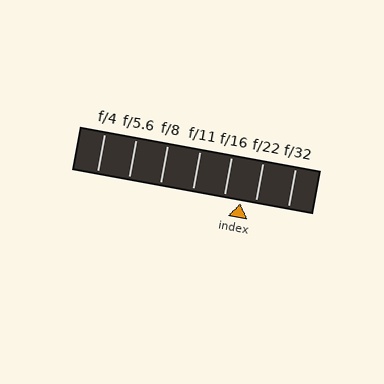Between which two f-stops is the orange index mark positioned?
The index mark is between f/16 and f/22.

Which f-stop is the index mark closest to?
The index mark is closest to f/22.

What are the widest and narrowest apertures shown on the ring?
The widest aperture shown is f/4 and the narrowest is f/32.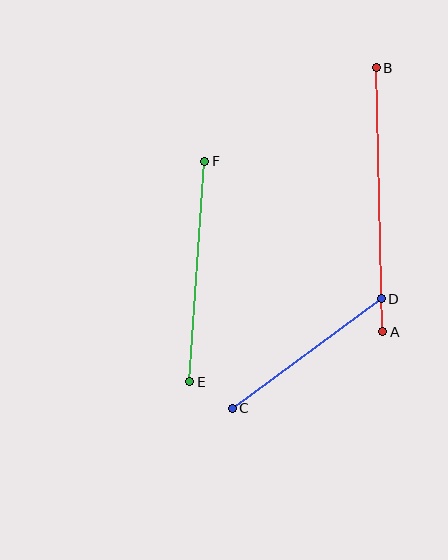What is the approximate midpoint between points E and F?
The midpoint is at approximately (197, 271) pixels.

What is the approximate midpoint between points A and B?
The midpoint is at approximately (379, 200) pixels.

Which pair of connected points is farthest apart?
Points A and B are farthest apart.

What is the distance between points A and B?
The distance is approximately 264 pixels.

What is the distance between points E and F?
The distance is approximately 221 pixels.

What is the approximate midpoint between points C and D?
The midpoint is at approximately (307, 354) pixels.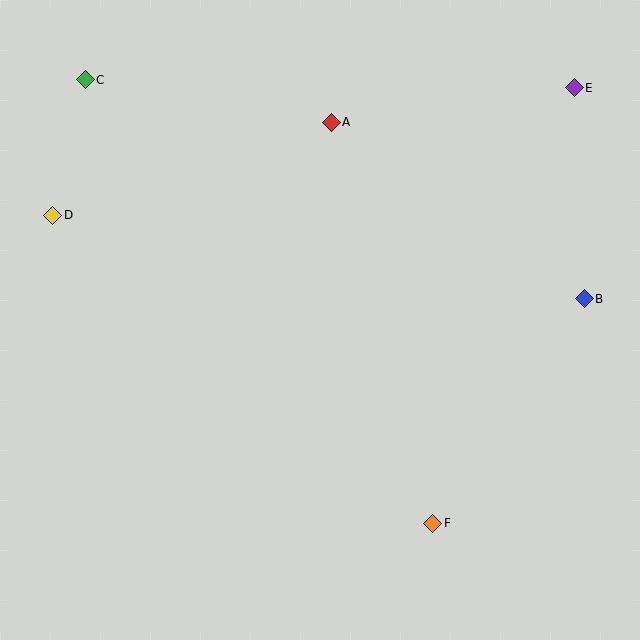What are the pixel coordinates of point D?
Point D is at (53, 215).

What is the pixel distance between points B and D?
The distance between B and D is 538 pixels.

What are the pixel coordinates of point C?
Point C is at (85, 80).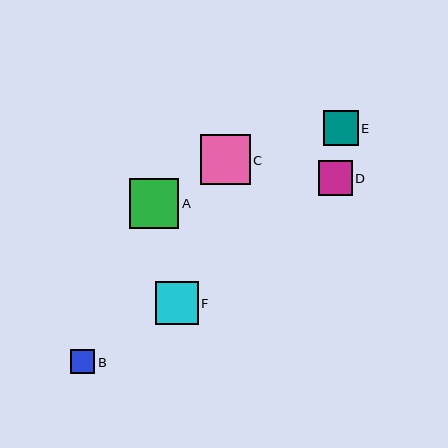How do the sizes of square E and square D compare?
Square E and square D are approximately the same size.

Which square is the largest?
Square C is the largest with a size of approximately 50 pixels.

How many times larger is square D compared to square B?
Square D is approximately 1.4 times the size of square B.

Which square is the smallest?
Square B is the smallest with a size of approximately 24 pixels.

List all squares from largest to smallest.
From largest to smallest: C, A, F, E, D, B.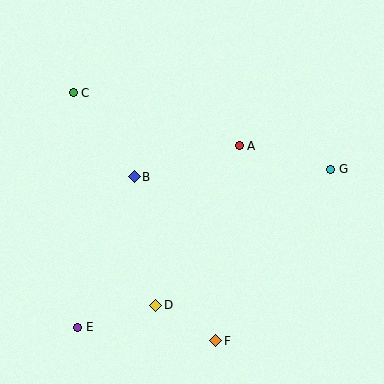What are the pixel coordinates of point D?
Point D is at (156, 306).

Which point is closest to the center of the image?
Point B at (134, 177) is closest to the center.